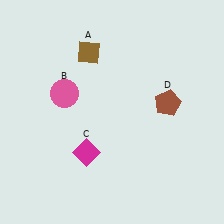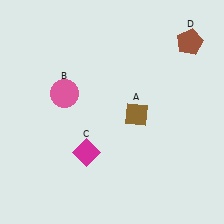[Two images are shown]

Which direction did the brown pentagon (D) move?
The brown pentagon (D) moved up.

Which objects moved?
The objects that moved are: the brown diamond (A), the brown pentagon (D).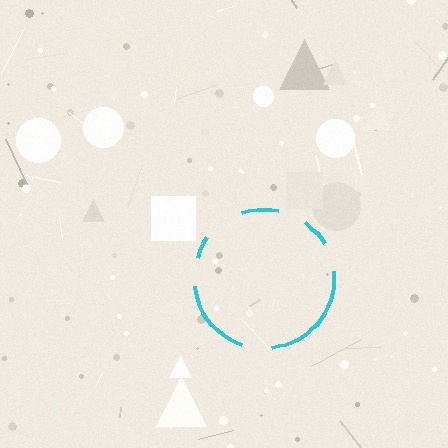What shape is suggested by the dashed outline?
The dashed outline suggests a circle.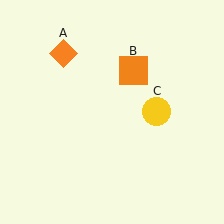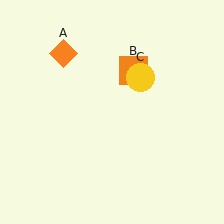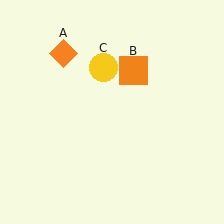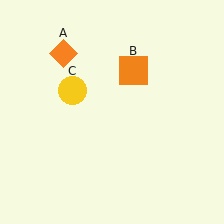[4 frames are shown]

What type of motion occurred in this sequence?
The yellow circle (object C) rotated counterclockwise around the center of the scene.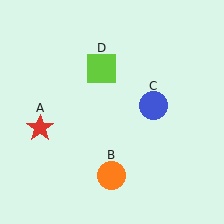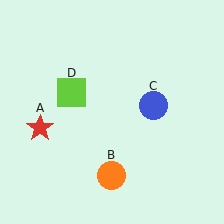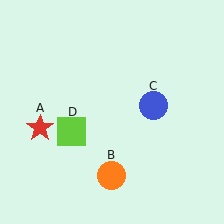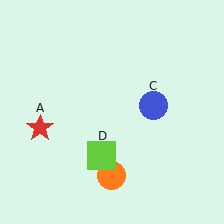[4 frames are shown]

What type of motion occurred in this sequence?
The lime square (object D) rotated counterclockwise around the center of the scene.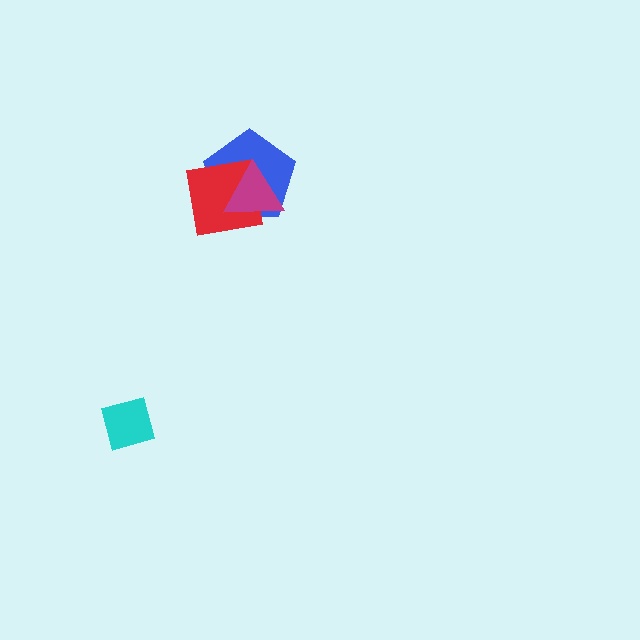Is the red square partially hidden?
Yes, it is partially covered by another shape.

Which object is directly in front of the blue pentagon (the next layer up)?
The red square is directly in front of the blue pentagon.